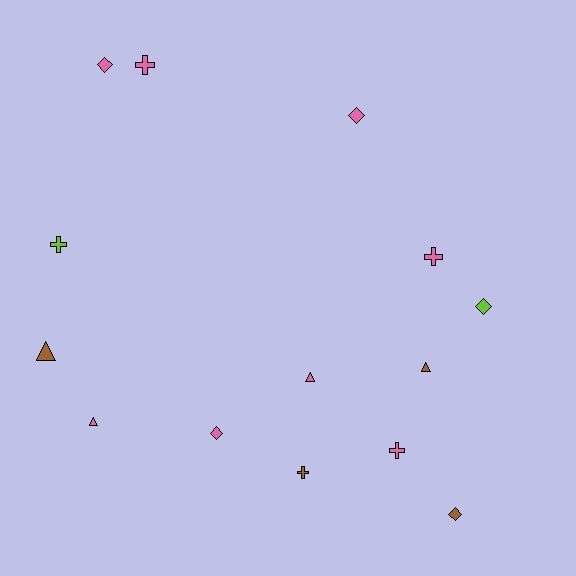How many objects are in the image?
There are 14 objects.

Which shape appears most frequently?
Diamond, with 5 objects.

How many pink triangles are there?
There are 2 pink triangles.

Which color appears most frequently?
Pink, with 8 objects.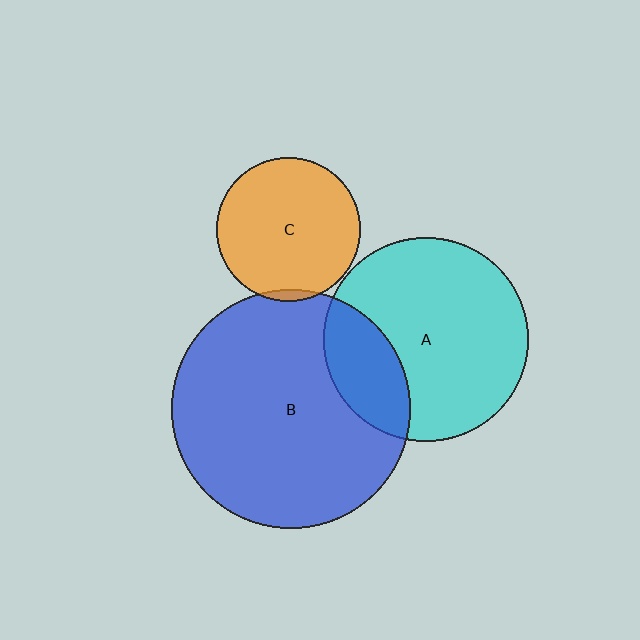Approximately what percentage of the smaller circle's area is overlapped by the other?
Approximately 25%.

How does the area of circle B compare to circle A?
Approximately 1.4 times.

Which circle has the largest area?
Circle B (blue).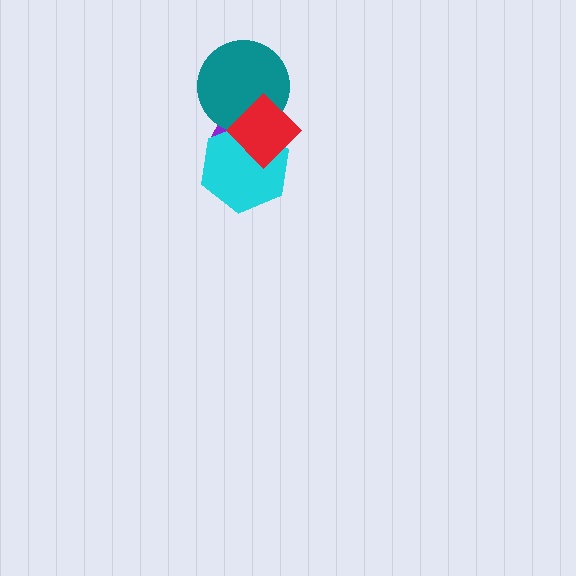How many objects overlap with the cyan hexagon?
3 objects overlap with the cyan hexagon.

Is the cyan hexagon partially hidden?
Yes, it is partially covered by another shape.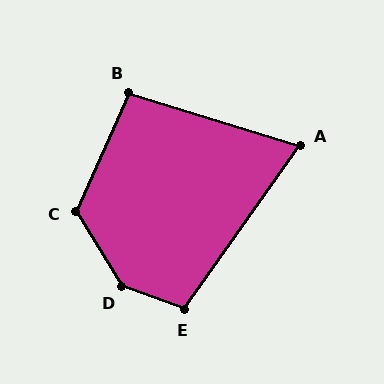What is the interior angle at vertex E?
Approximately 105 degrees (obtuse).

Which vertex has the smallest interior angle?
A, at approximately 72 degrees.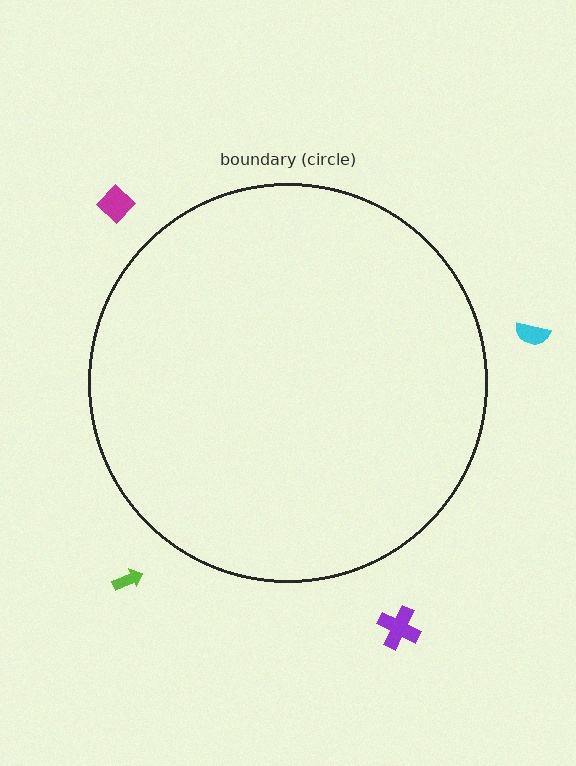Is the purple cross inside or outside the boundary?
Outside.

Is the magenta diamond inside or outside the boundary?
Outside.